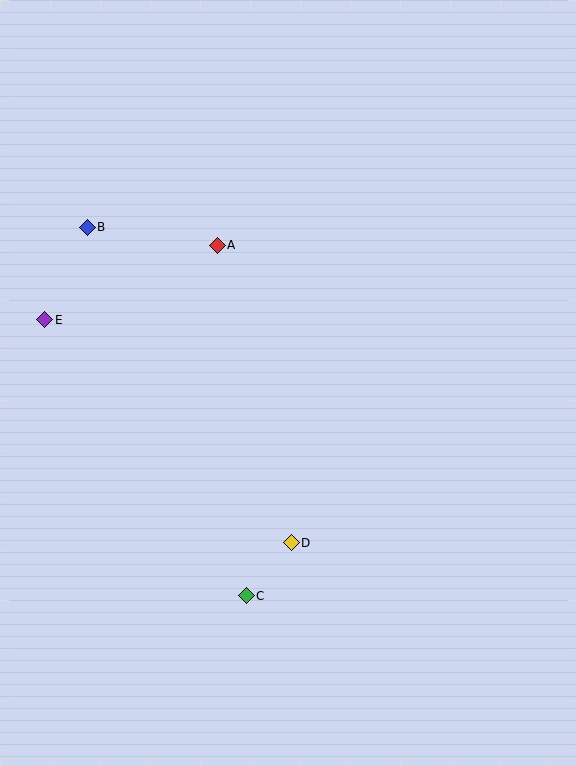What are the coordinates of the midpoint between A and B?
The midpoint between A and B is at (152, 236).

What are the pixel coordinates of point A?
Point A is at (217, 245).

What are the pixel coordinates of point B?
Point B is at (87, 227).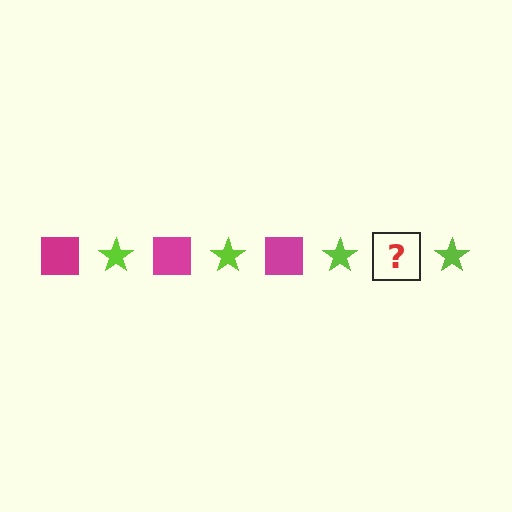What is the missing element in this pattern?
The missing element is a magenta square.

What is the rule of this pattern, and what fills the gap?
The rule is that the pattern alternates between magenta square and lime star. The gap should be filled with a magenta square.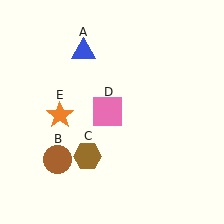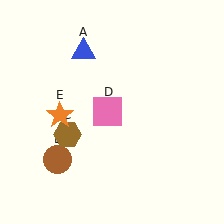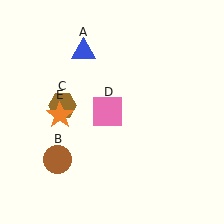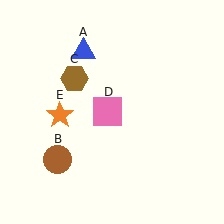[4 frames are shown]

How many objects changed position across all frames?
1 object changed position: brown hexagon (object C).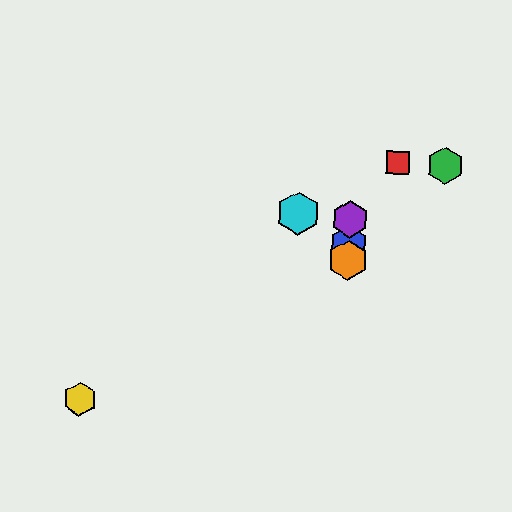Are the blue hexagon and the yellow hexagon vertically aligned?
No, the blue hexagon is at x≈349 and the yellow hexagon is at x≈80.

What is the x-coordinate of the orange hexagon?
The orange hexagon is at x≈348.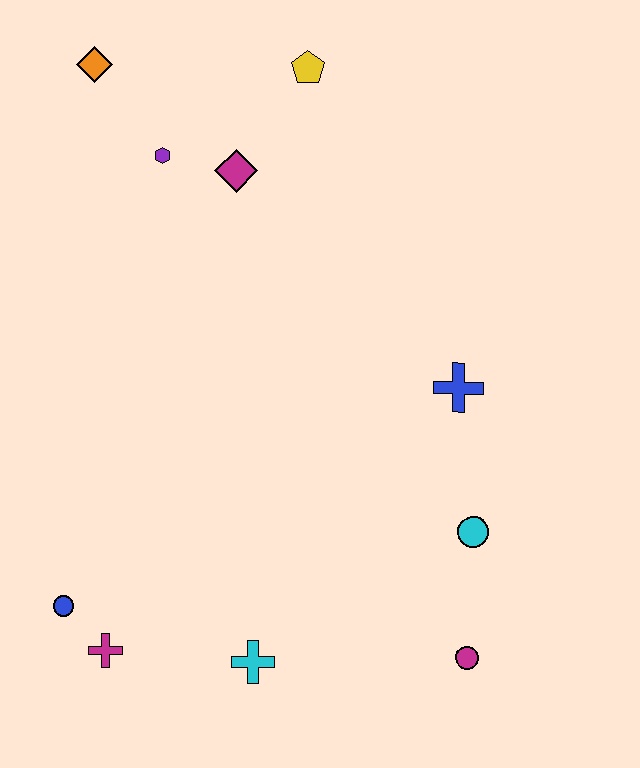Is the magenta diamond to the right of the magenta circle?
No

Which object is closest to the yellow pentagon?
The magenta diamond is closest to the yellow pentagon.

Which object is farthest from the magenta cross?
The yellow pentagon is farthest from the magenta cross.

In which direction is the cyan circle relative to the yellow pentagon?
The cyan circle is below the yellow pentagon.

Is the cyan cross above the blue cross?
No